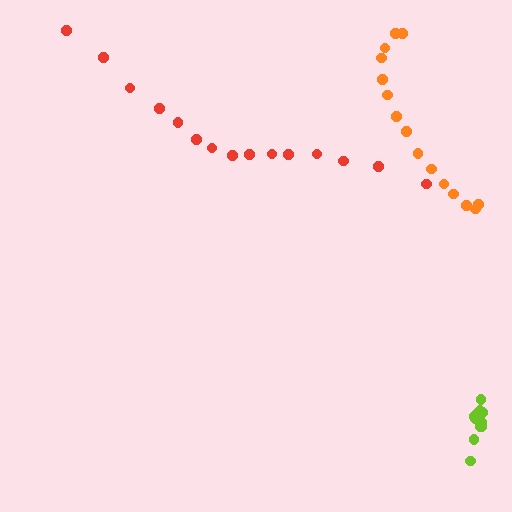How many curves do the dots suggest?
There are 3 distinct paths.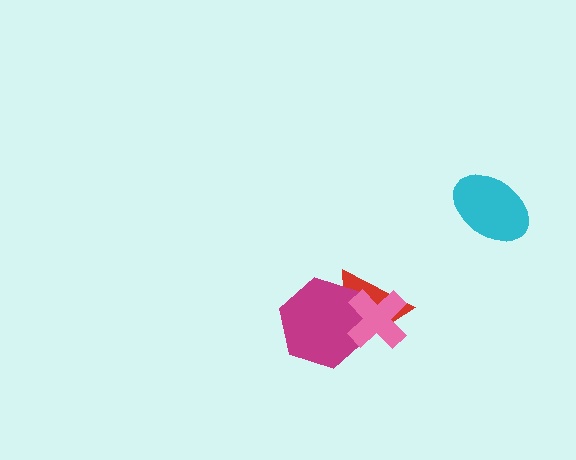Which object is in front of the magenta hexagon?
The pink cross is in front of the magenta hexagon.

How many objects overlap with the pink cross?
2 objects overlap with the pink cross.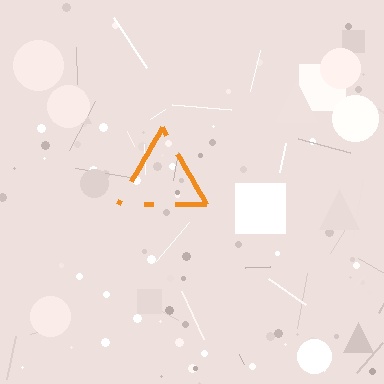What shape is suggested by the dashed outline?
The dashed outline suggests a triangle.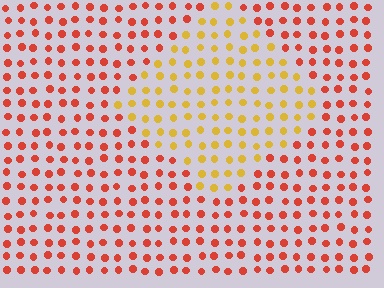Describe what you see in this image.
The image is filled with small red elements in a uniform arrangement. A diamond-shaped region is visible where the elements are tinted to a slightly different hue, forming a subtle color boundary.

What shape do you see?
I see a diamond.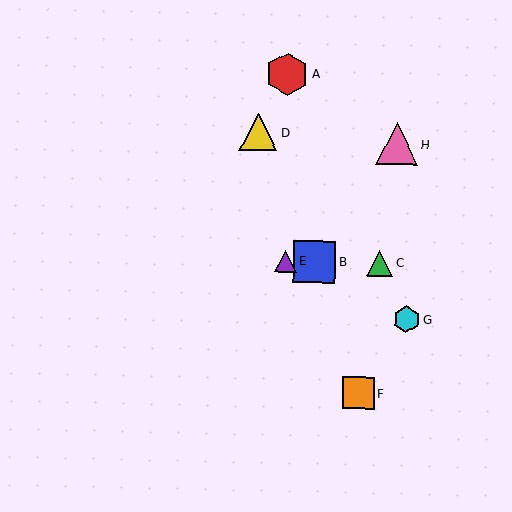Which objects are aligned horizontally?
Objects B, C, E are aligned horizontally.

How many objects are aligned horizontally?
3 objects (B, C, E) are aligned horizontally.